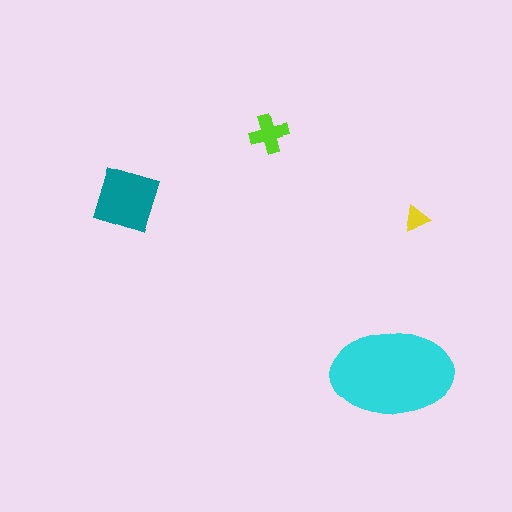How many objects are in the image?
There are 4 objects in the image.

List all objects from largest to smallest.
The cyan ellipse, the teal diamond, the lime cross, the yellow triangle.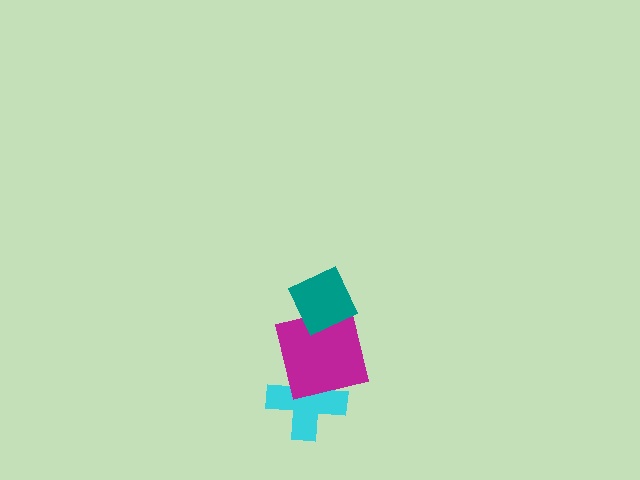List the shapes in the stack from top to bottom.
From top to bottom: the teal diamond, the magenta square, the cyan cross.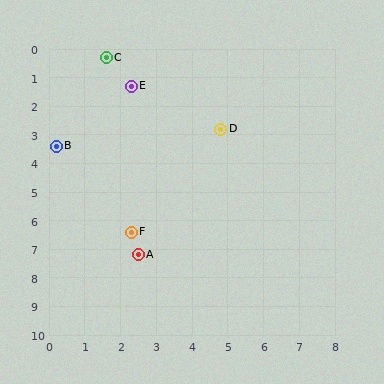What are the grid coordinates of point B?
Point B is at approximately (0.2, 3.4).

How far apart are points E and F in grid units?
Points E and F are about 5.1 grid units apart.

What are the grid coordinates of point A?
Point A is at approximately (2.5, 7.2).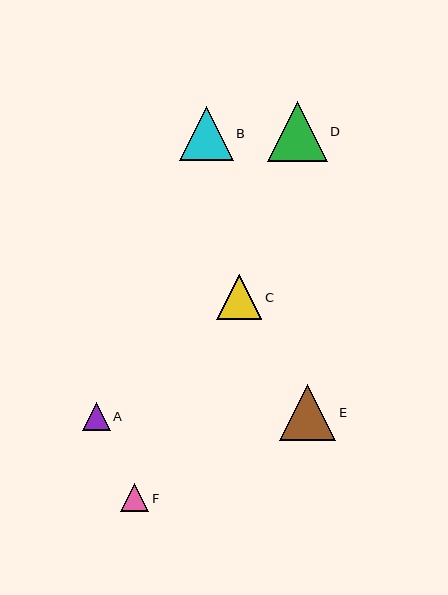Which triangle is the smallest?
Triangle A is the smallest with a size of approximately 28 pixels.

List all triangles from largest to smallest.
From largest to smallest: D, E, B, C, F, A.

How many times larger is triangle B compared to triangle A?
Triangle B is approximately 1.9 times the size of triangle A.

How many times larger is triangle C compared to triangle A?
Triangle C is approximately 1.6 times the size of triangle A.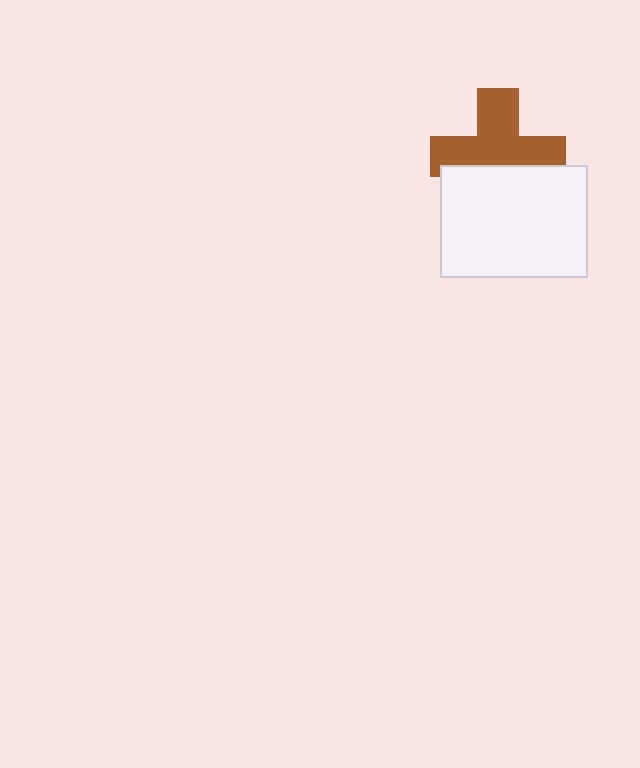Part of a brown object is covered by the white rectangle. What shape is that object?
It is a cross.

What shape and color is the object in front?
The object in front is a white rectangle.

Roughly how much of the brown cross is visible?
About half of it is visible (roughly 64%).